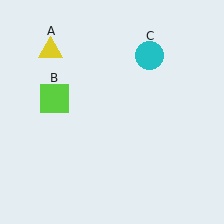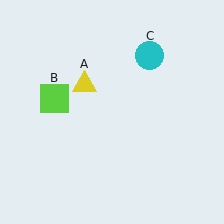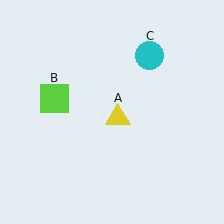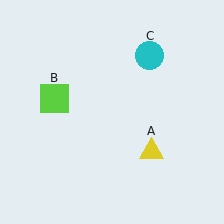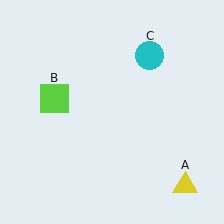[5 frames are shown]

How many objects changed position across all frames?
1 object changed position: yellow triangle (object A).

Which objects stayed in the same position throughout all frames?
Lime square (object B) and cyan circle (object C) remained stationary.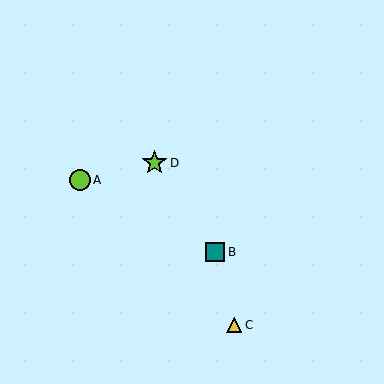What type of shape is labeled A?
Shape A is a lime circle.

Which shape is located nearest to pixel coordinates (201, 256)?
The teal square (labeled B) at (215, 252) is nearest to that location.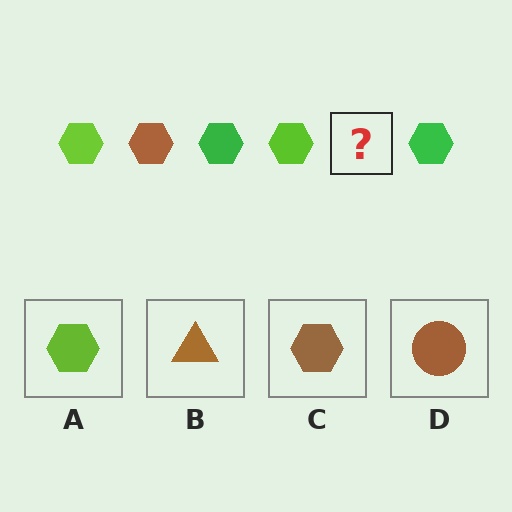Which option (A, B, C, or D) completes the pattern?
C.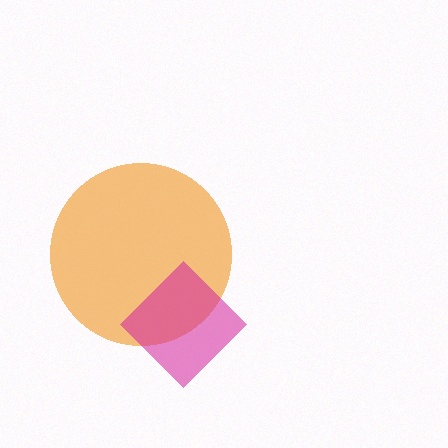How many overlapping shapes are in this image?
There are 2 overlapping shapes in the image.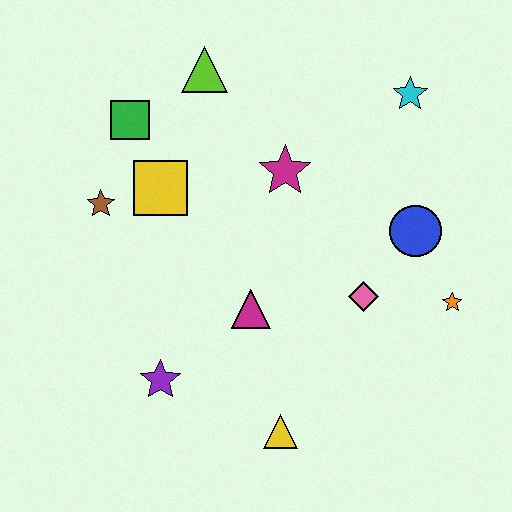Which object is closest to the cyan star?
The blue circle is closest to the cyan star.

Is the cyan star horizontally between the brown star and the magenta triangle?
No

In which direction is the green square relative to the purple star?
The green square is above the purple star.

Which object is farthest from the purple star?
The cyan star is farthest from the purple star.